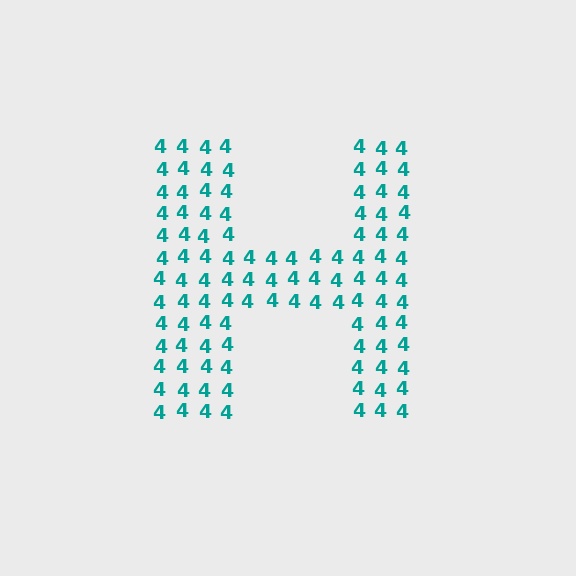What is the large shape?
The large shape is the letter H.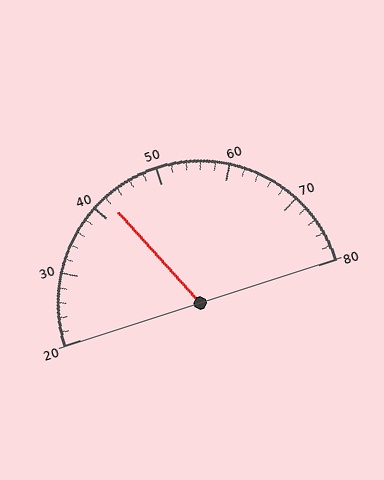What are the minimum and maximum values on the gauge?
The gauge ranges from 20 to 80.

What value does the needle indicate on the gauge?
The needle indicates approximately 42.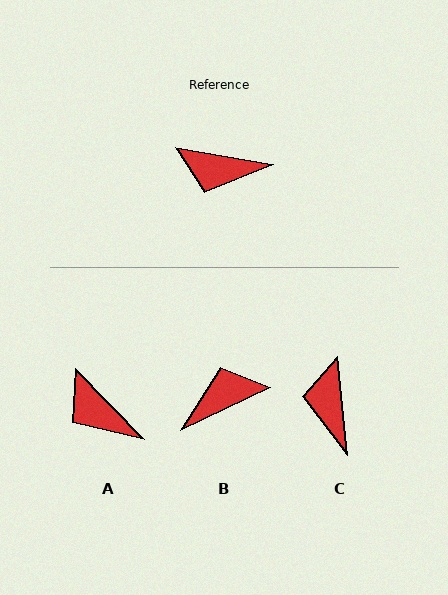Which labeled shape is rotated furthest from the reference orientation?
B, about 144 degrees away.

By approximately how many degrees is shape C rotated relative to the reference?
Approximately 74 degrees clockwise.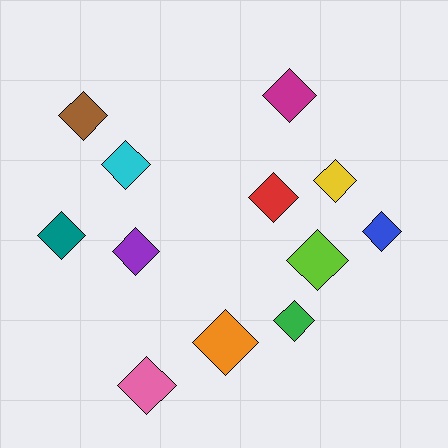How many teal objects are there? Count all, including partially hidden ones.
There is 1 teal object.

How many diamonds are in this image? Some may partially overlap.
There are 12 diamonds.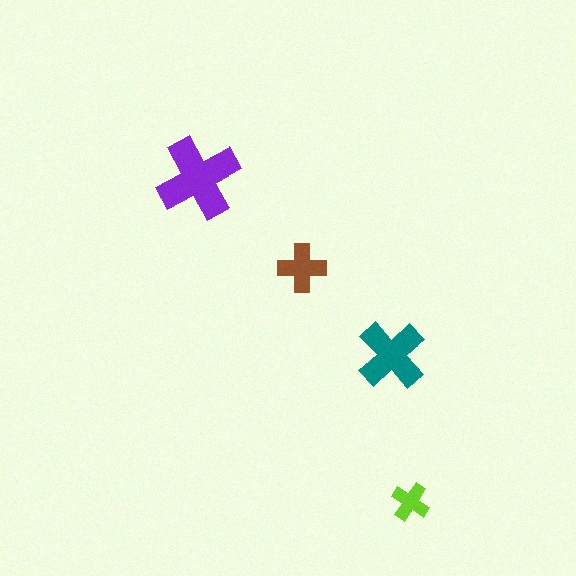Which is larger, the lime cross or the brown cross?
The brown one.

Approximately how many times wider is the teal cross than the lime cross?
About 2 times wider.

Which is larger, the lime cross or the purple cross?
The purple one.